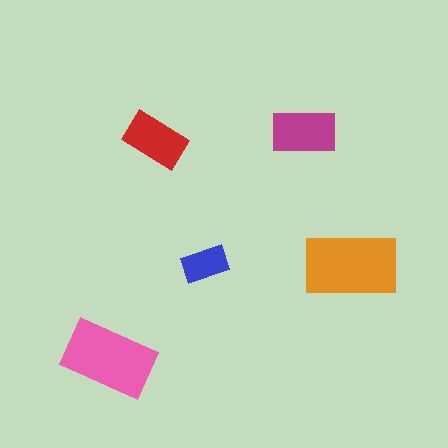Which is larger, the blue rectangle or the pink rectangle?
The pink one.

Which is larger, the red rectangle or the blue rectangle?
The red one.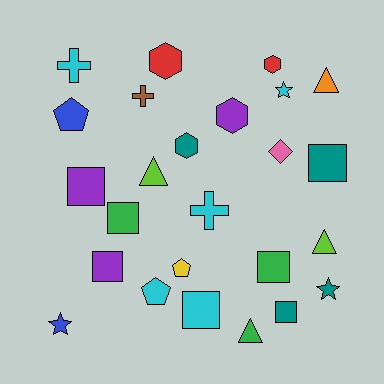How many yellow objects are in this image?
There is 1 yellow object.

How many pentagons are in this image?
There are 3 pentagons.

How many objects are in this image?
There are 25 objects.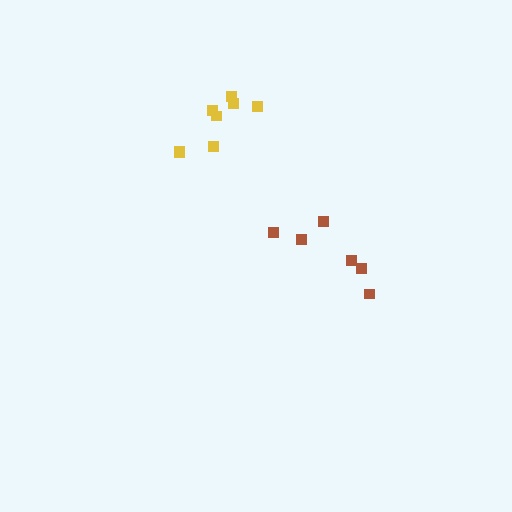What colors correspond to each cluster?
The clusters are colored: yellow, brown.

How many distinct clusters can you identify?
There are 2 distinct clusters.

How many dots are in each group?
Group 1: 8 dots, Group 2: 6 dots (14 total).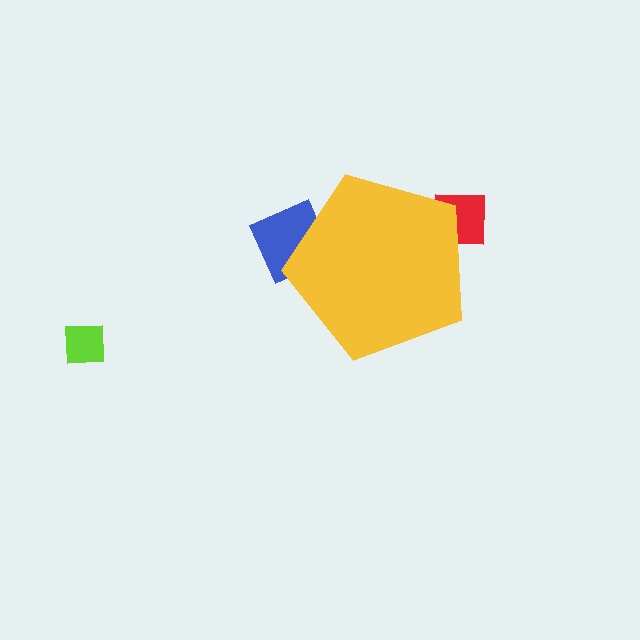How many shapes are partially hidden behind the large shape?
2 shapes are partially hidden.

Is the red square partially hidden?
Yes, the red square is partially hidden behind the yellow pentagon.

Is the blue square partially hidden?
Yes, the blue square is partially hidden behind the yellow pentagon.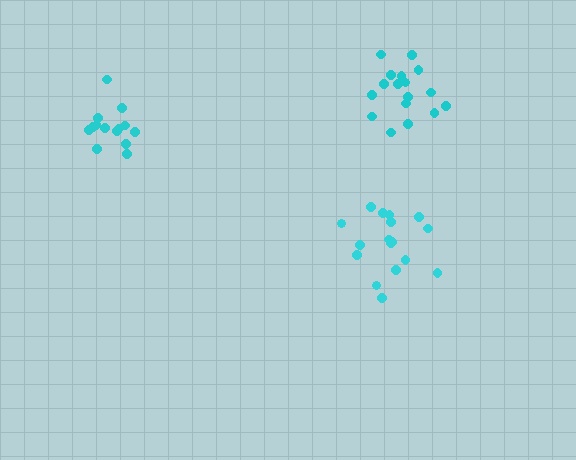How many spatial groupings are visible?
There are 3 spatial groupings.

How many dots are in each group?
Group 1: 14 dots, Group 2: 17 dots, Group 3: 17 dots (48 total).